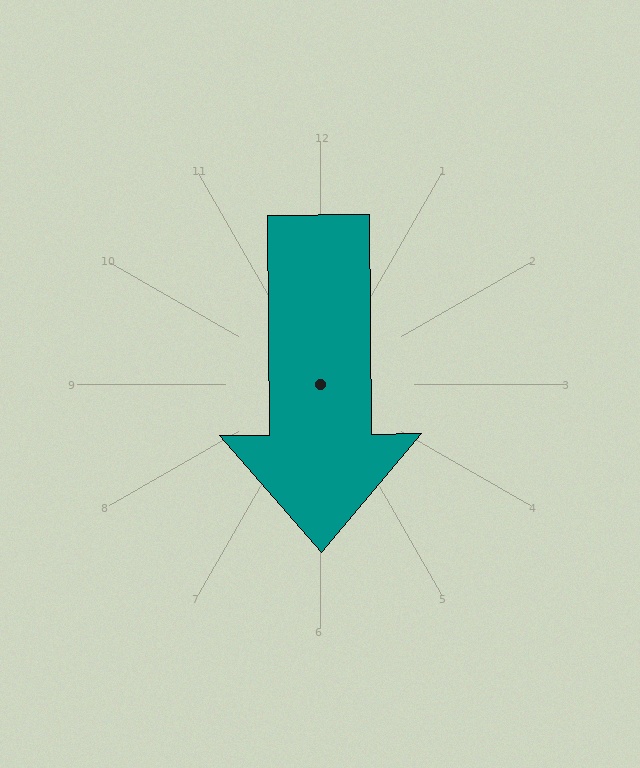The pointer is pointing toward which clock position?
Roughly 6 o'clock.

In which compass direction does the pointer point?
South.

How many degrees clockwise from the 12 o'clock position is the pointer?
Approximately 179 degrees.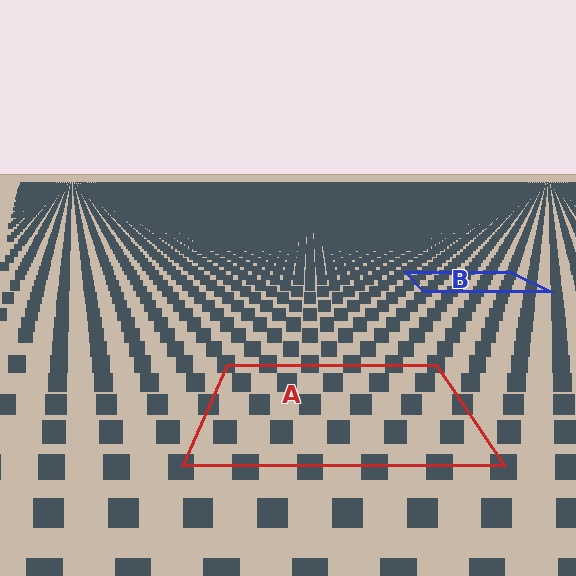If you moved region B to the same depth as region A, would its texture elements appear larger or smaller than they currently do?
They would appear larger. At a closer depth, the same texture elements are projected at a bigger on-screen size.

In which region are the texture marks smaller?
The texture marks are smaller in region B, because it is farther away.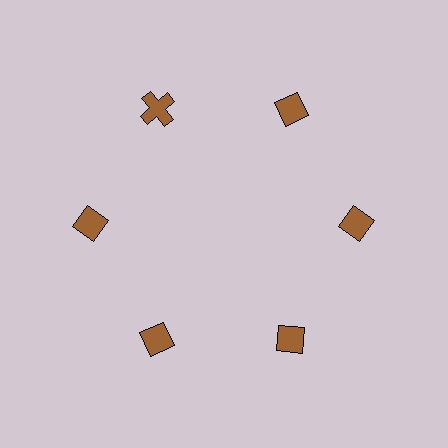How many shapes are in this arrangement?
There are 6 shapes arranged in a ring pattern.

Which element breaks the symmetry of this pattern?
The brown cross at roughly the 11 o'clock position breaks the symmetry. All other shapes are brown diamonds.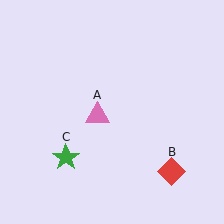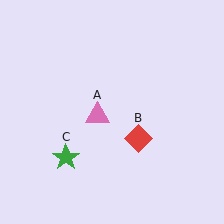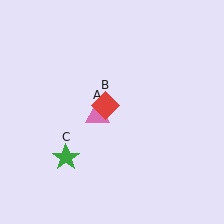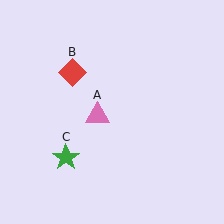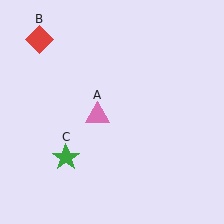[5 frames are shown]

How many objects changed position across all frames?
1 object changed position: red diamond (object B).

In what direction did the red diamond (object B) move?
The red diamond (object B) moved up and to the left.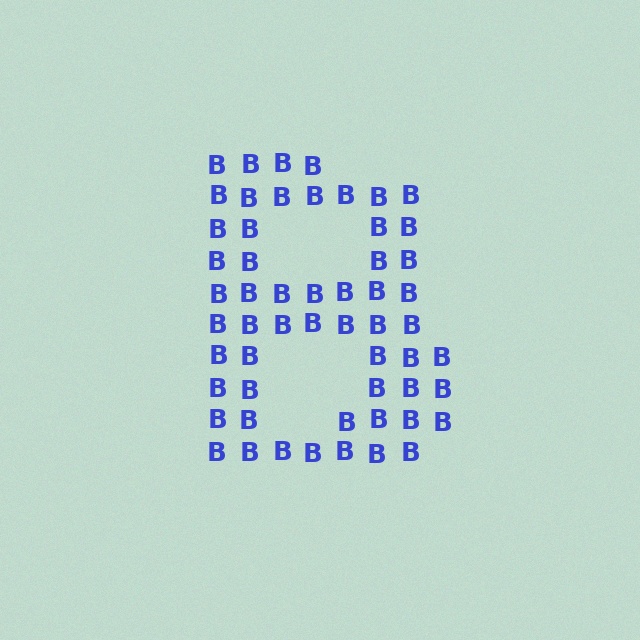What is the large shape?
The large shape is the letter B.